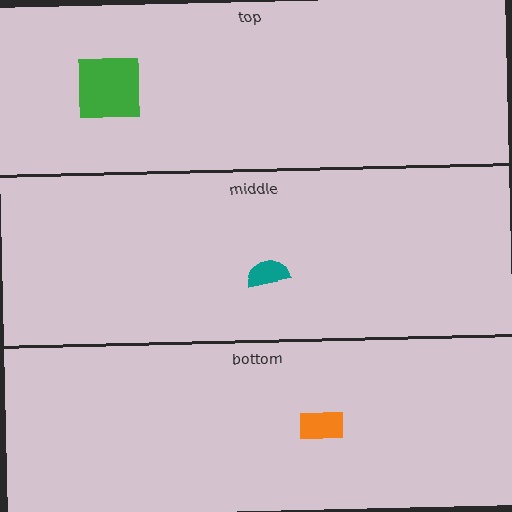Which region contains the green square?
The top region.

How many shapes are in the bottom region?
1.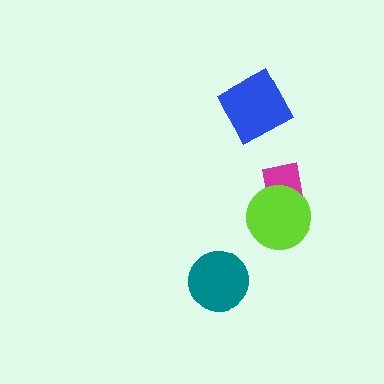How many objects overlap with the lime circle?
1 object overlaps with the lime circle.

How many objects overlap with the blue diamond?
0 objects overlap with the blue diamond.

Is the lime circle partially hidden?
No, no other shape covers it.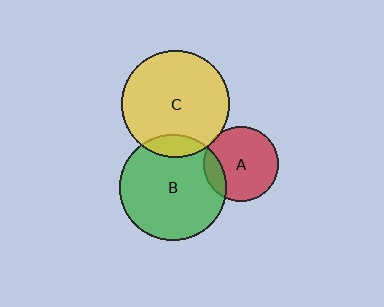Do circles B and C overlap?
Yes.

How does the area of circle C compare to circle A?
Approximately 2.0 times.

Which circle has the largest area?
Circle C (yellow).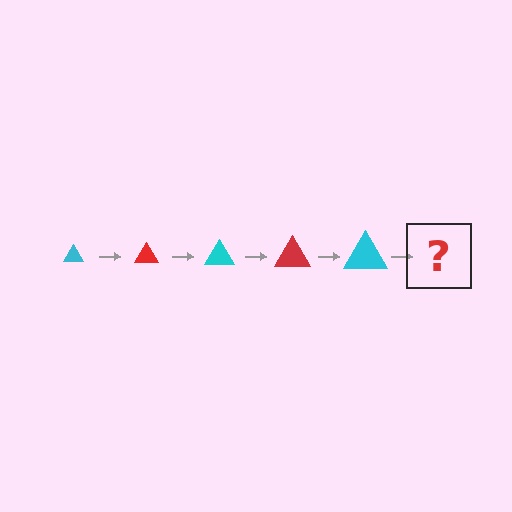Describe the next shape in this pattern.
It should be a red triangle, larger than the previous one.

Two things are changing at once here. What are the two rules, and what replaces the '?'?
The two rules are that the triangle grows larger each step and the color cycles through cyan and red. The '?' should be a red triangle, larger than the previous one.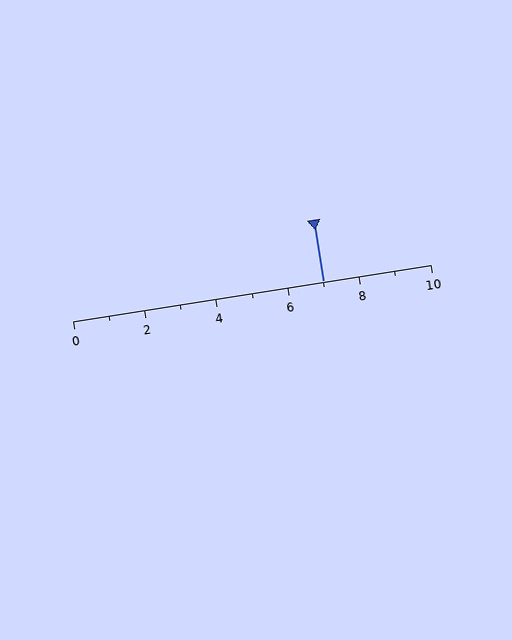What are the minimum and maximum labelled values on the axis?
The axis runs from 0 to 10.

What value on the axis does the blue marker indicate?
The marker indicates approximately 7.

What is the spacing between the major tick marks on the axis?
The major ticks are spaced 2 apart.